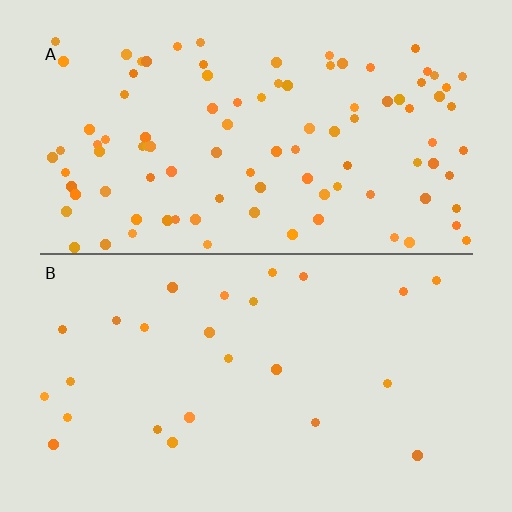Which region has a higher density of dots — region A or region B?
A (the top).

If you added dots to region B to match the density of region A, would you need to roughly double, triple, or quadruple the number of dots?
Approximately quadruple.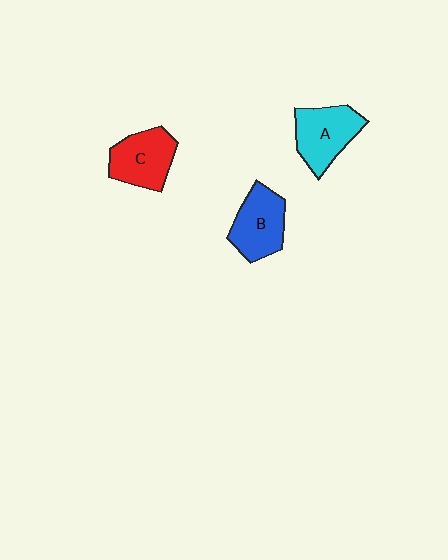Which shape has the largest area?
Shape A (cyan).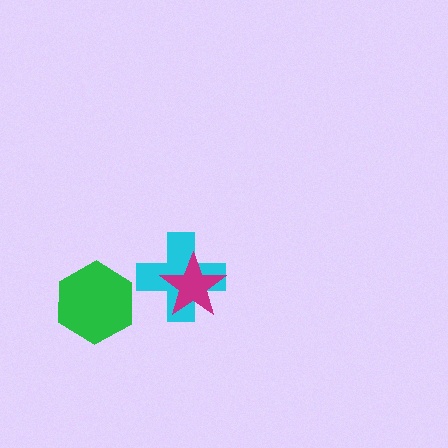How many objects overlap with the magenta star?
1 object overlaps with the magenta star.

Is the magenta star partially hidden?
No, no other shape covers it.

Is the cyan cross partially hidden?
Yes, it is partially covered by another shape.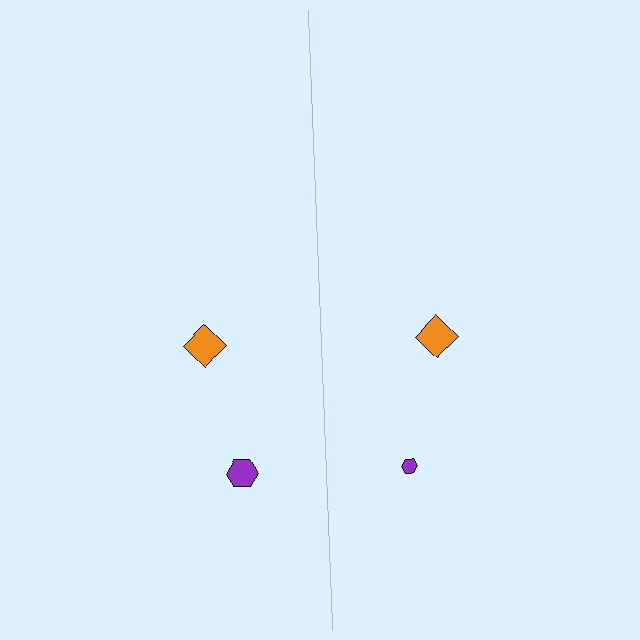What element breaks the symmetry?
The purple hexagon on the right side has a different size than its mirror counterpart.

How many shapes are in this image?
There are 4 shapes in this image.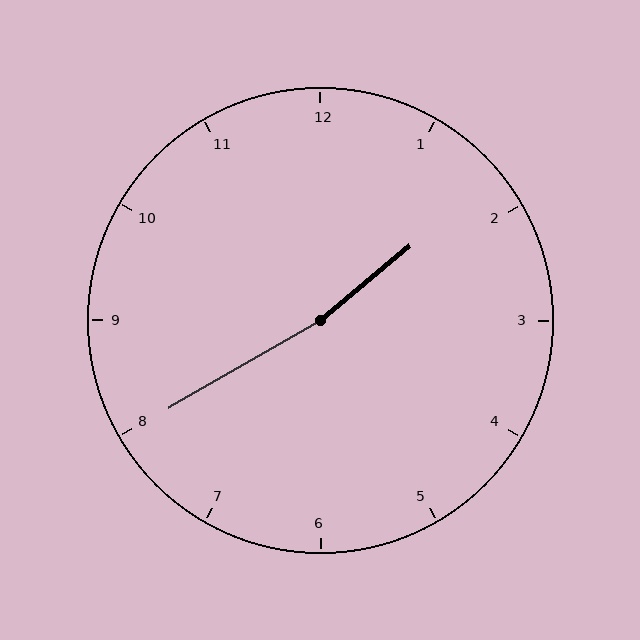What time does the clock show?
1:40.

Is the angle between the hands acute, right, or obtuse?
It is obtuse.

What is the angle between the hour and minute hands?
Approximately 170 degrees.